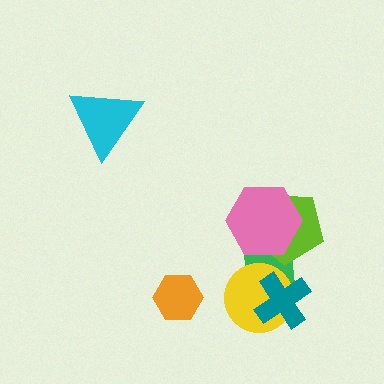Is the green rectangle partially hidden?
Yes, it is partially covered by another shape.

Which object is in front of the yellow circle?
The teal cross is in front of the yellow circle.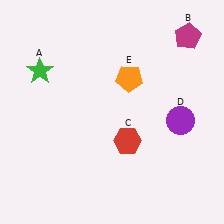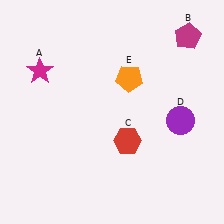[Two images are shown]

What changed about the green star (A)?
In Image 1, A is green. In Image 2, it changed to magenta.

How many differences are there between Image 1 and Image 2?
There is 1 difference between the two images.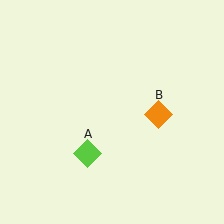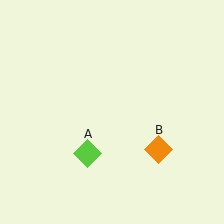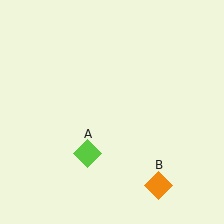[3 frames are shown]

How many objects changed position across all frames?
1 object changed position: orange diamond (object B).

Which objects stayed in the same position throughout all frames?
Lime diamond (object A) remained stationary.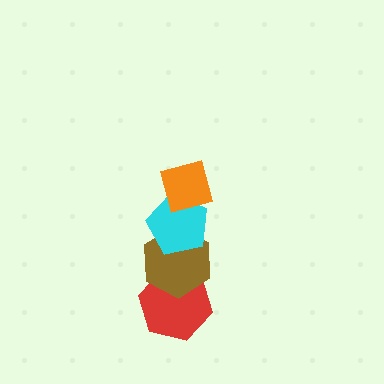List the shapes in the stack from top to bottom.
From top to bottom: the orange diamond, the cyan pentagon, the brown hexagon, the red hexagon.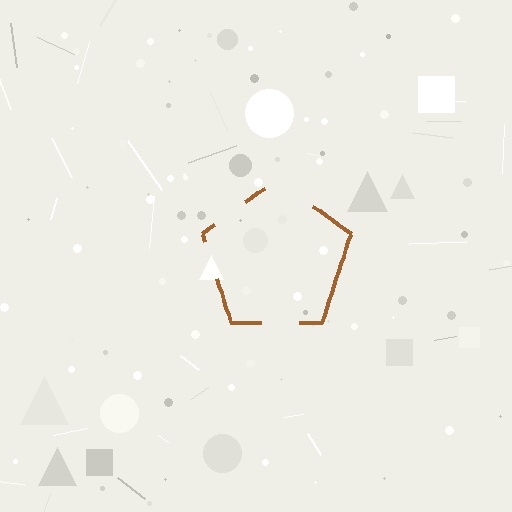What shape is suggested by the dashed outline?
The dashed outline suggests a pentagon.